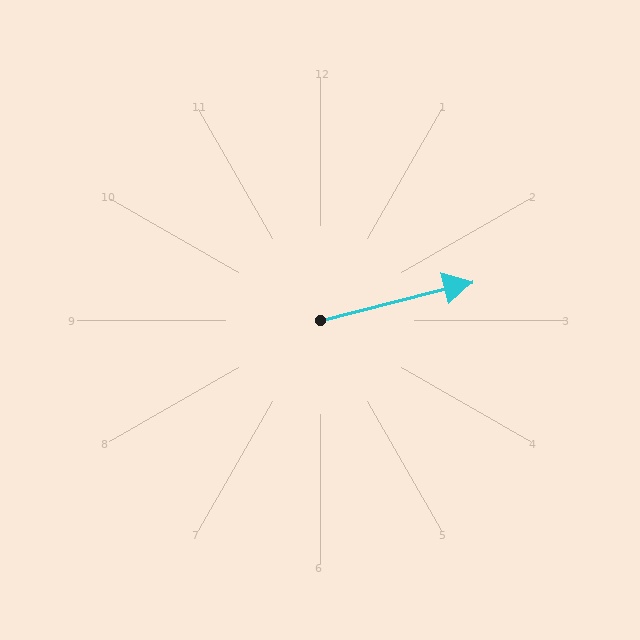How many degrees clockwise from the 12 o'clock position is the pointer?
Approximately 76 degrees.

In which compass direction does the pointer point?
East.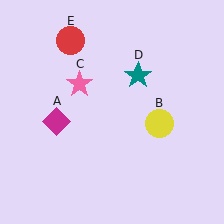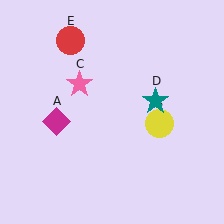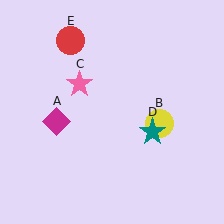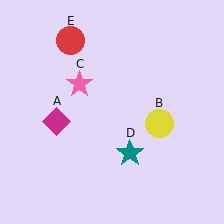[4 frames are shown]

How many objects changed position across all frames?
1 object changed position: teal star (object D).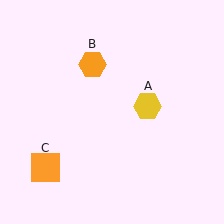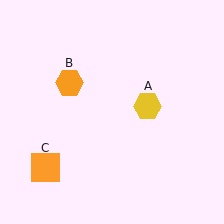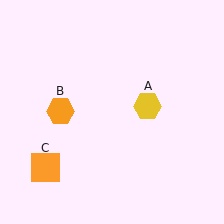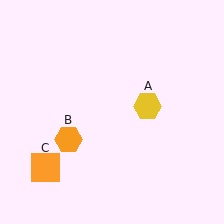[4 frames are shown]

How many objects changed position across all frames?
1 object changed position: orange hexagon (object B).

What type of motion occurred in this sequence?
The orange hexagon (object B) rotated counterclockwise around the center of the scene.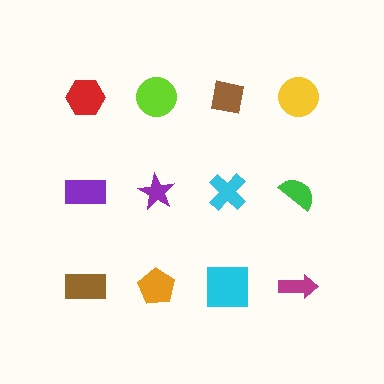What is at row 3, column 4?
A magenta arrow.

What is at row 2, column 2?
A purple star.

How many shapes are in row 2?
4 shapes.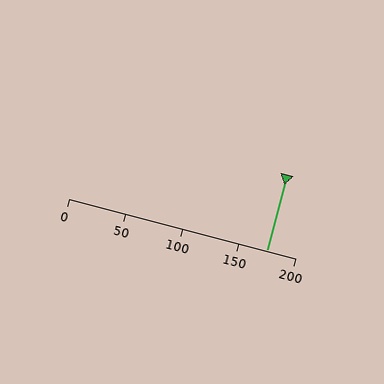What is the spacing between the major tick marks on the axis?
The major ticks are spaced 50 apart.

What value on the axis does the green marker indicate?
The marker indicates approximately 175.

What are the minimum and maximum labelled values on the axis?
The axis runs from 0 to 200.